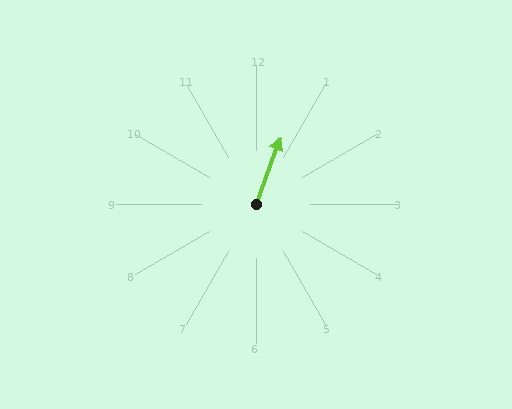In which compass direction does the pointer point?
North.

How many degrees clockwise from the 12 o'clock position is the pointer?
Approximately 20 degrees.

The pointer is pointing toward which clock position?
Roughly 1 o'clock.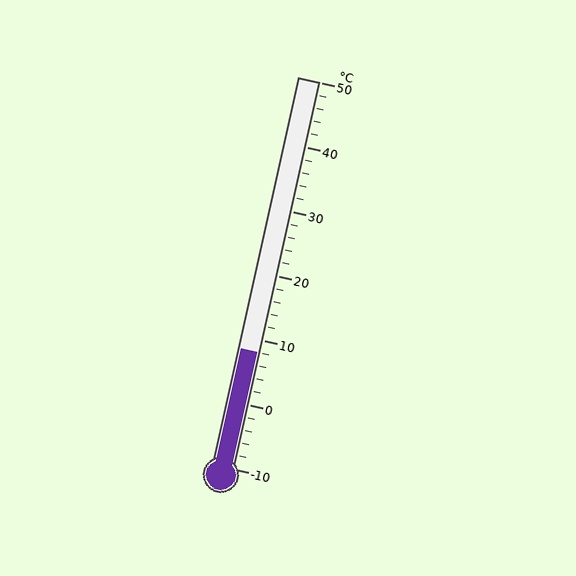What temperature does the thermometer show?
The thermometer shows approximately 8°C.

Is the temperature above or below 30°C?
The temperature is below 30°C.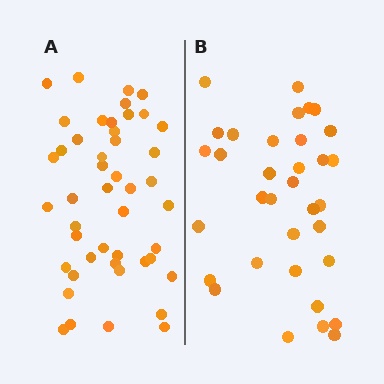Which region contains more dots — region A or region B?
Region A (the left region) has more dots.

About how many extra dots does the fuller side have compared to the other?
Region A has roughly 12 or so more dots than region B.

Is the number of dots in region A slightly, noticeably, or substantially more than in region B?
Region A has noticeably more, but not dramatically so. The ratio is roughly 1.4 to 1.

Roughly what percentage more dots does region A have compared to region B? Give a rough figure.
About 35% more.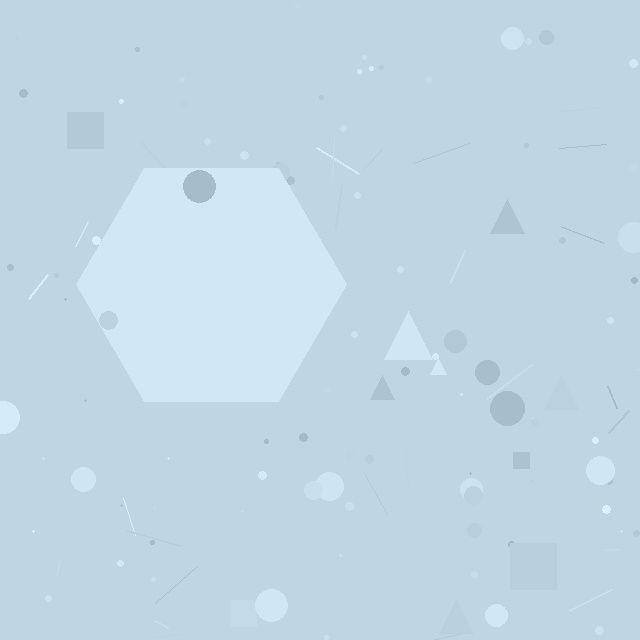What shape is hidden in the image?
A hexagon is hidden in the image.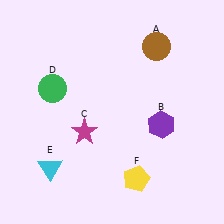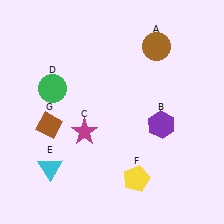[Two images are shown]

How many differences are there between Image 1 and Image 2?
There is 1 difference between the two images.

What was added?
A brown diamond (G) was added in Image 2.